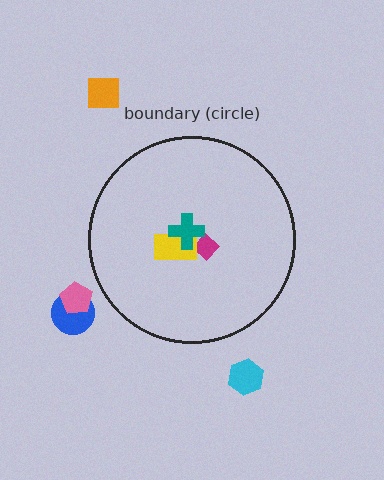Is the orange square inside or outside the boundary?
Outside.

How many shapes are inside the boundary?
3 inside, 4 outside.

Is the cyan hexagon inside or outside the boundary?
Outside.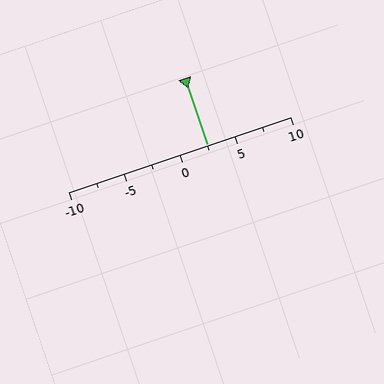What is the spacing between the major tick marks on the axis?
The major ticks are spaced 5 apart.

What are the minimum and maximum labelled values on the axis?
The axis runs from -10 to 10.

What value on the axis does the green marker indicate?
The marker indicates approximately 2.5.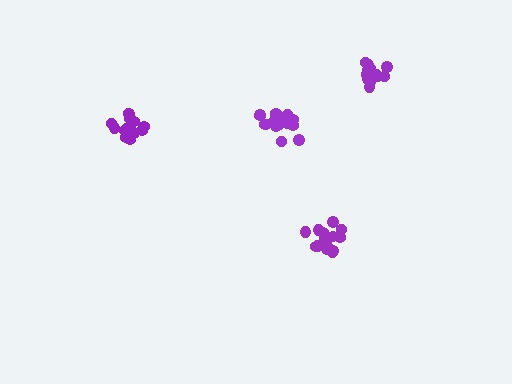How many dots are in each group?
Group 1: 15 dots, Group 2: 17 dots, Group 3: 15 dots, Group 4: 15 dots (62 total).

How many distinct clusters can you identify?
There are 4 distinct clusters.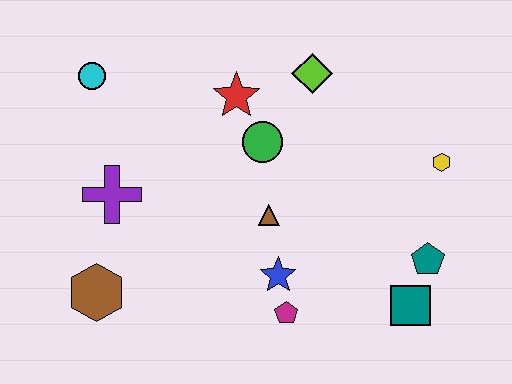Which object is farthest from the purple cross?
The yellow hexagon is farthest from the purple cross.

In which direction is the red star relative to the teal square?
The red star is above the teal square.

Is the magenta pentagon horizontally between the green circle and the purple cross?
No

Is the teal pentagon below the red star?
Yes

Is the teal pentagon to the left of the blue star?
No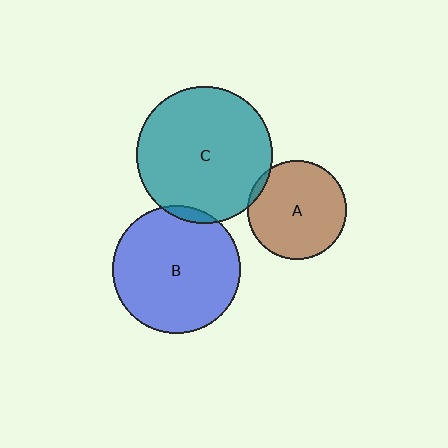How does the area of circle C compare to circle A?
Approximately 1.9 times.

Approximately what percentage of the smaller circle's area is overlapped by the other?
Approximately 5%.